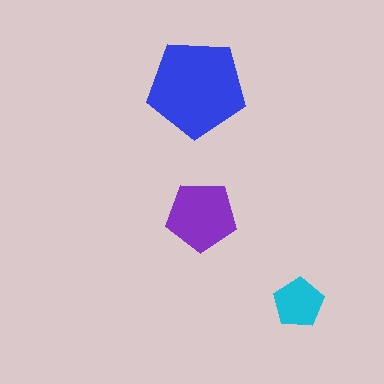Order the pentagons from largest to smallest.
the blue one, the purple one, the cyan one.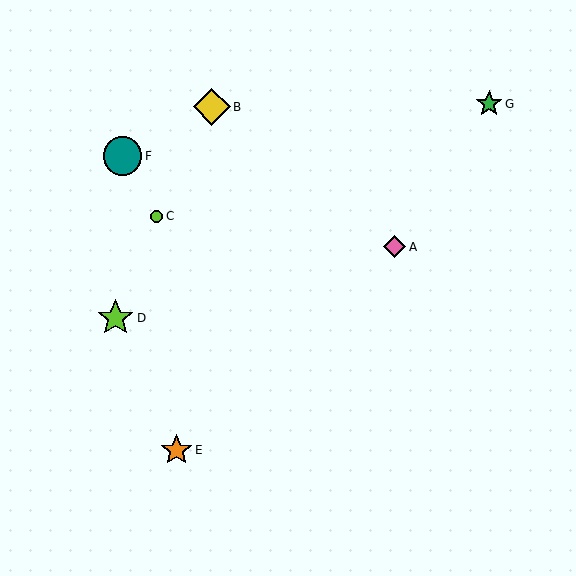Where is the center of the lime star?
The center of the lime star is at (115, 318).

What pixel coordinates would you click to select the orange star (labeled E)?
Click at (176, 450) to select the orange star E.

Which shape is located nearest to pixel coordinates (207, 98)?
The yellow diamond (labeled B) at (212, 107) is nearest to that location.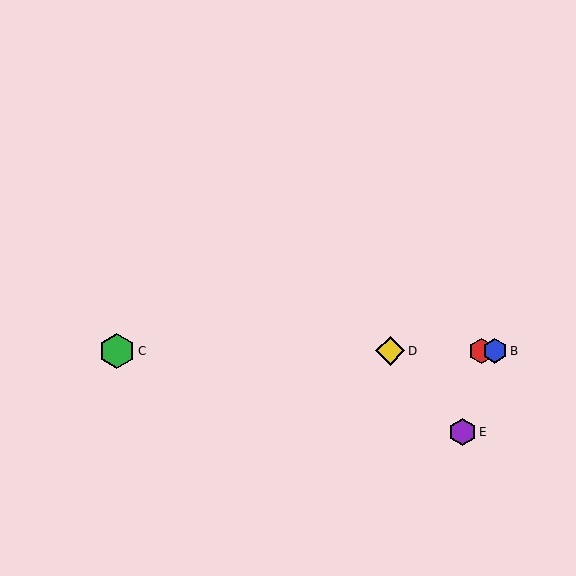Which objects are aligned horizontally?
Objects A, B, C, D are aligned horizontally.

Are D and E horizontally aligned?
No, D is at y≈351 and E is at y≈432.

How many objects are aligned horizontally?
4 objects (A, B, C, D) are aligned horizontally.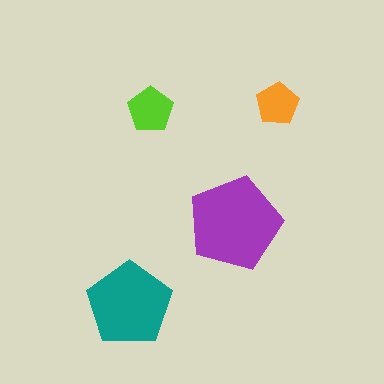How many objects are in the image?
There are 4 objects in the image.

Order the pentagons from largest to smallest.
the purple one, the teal one, the lime one, the orange one.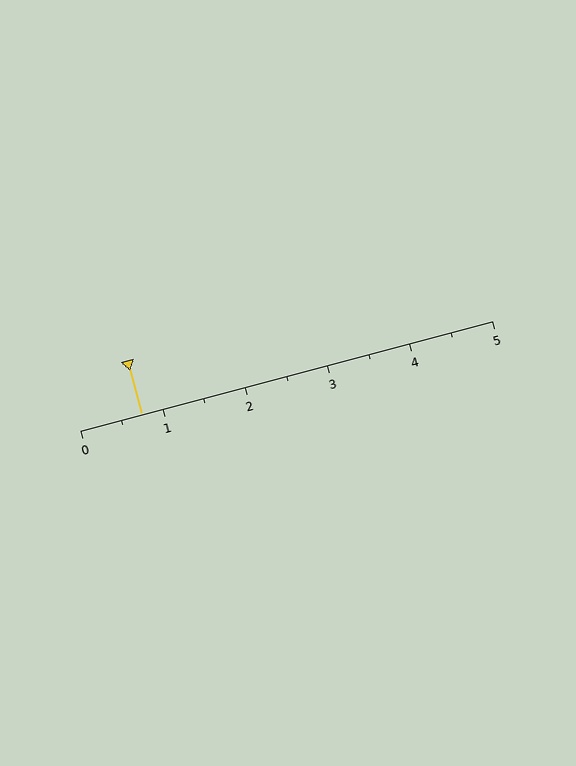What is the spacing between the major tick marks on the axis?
The major ticks are spaced 1 apart.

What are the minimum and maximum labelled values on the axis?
The axis runs from 0 to 5.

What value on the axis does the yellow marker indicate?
The marker indicates approximately 0.8.